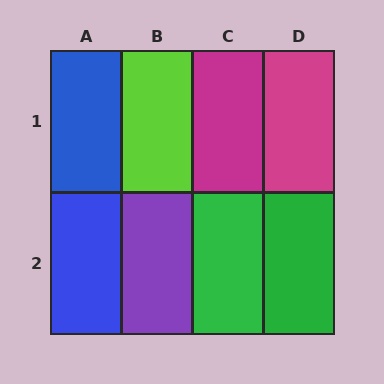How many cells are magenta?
2 cells are magenta.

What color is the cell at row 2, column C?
Green.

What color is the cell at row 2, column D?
Green.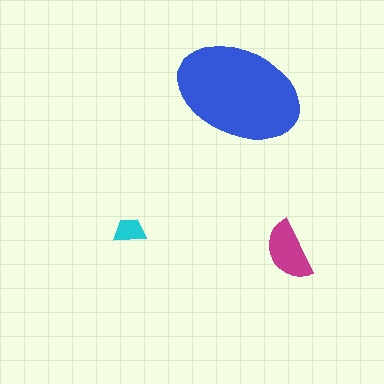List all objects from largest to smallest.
The blue ellipse, the magenta semicircle, the cyan trapezoid.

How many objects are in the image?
There are 3 objects in the image.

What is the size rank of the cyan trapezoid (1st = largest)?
3rd.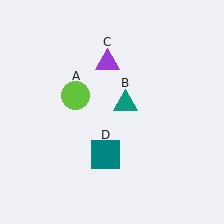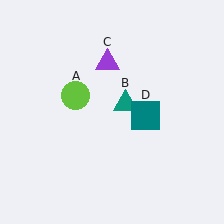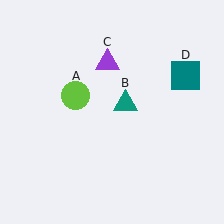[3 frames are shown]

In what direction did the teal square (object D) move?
The teal square (object D) moved up and to the right.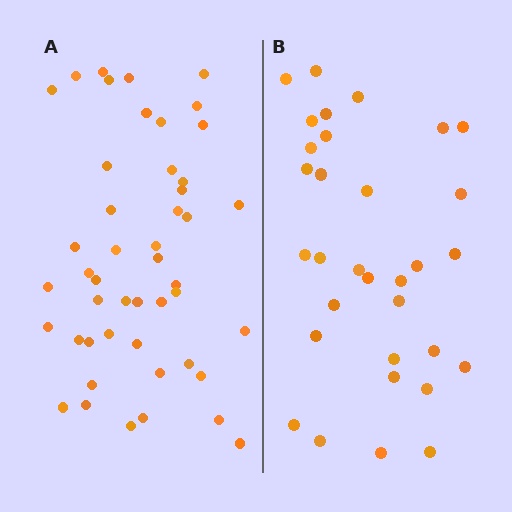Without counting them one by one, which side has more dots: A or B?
Region A (the left region) has more dots.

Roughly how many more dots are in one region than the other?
Region A has approximately 15 more dots than region B.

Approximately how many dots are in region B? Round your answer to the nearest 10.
About 30 dots. (The exact count is 32, which rounds to 30.)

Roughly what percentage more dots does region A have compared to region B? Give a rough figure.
About 45% more.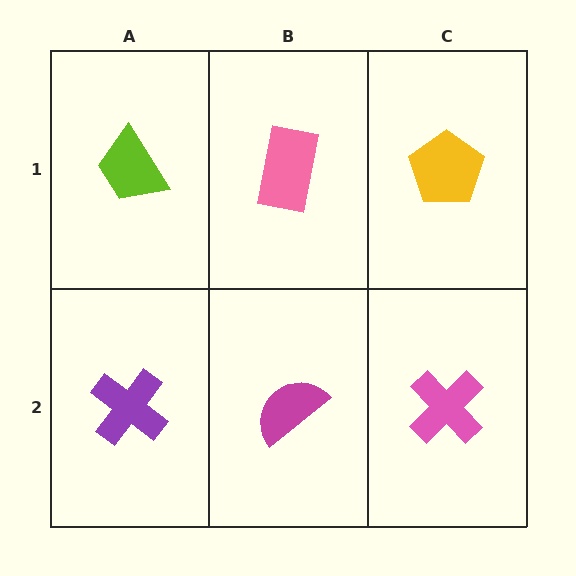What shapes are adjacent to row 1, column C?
A pink cross (row 2, column C), a pink rectangle (row 1, column B).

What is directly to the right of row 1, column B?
A yellow pentagon.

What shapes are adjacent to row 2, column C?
A yellow pentagon (row 1, column C), a magenta semicircle (row 2, column B).